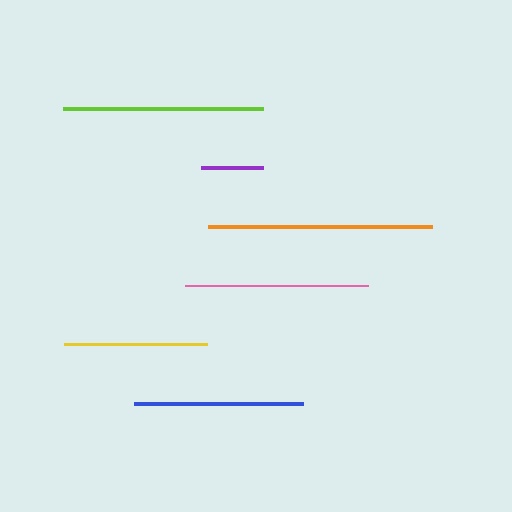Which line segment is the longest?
The orange line is the longest at approximately 224 pixels.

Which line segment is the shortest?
The purple line is the shortest at approximately 62 pixels.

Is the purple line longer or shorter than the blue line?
The blue line is longer than the purple line.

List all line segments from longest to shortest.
From longest to shortest: orange, lime, pink, blue, yellow, purple.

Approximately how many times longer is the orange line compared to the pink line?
The orange line is approximately 1.2 times the length of the pink line.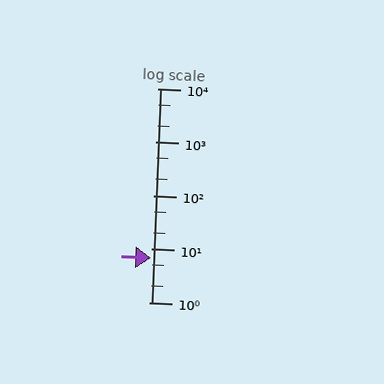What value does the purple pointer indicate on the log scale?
The pointer indicates approximately 6.8.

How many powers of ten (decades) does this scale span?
The scale spans 4 decades, from 1 to 10000.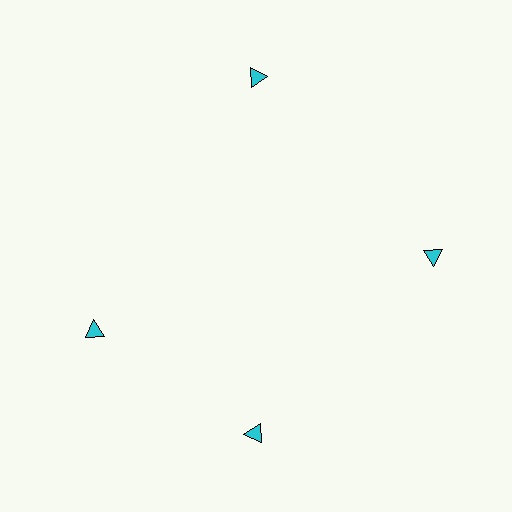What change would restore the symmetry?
The symmetry would be restored by rotating it back into even spacing with its neighbors so that all 4 triangles sit at equal angles and equal distance from the center.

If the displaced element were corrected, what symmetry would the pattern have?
It would have 4-fold rotational symmetry — the pattern would map onto itself every 90 degrees.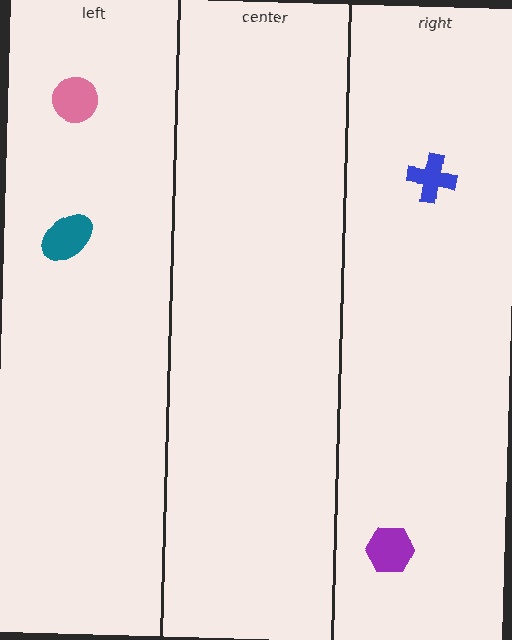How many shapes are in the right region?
2.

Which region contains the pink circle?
The left region.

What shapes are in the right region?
The purple hexagon, the blue cross.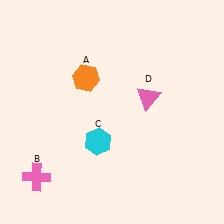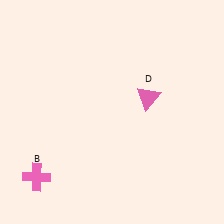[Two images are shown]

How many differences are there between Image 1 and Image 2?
There are 2 differences between the two images.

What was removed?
The cyan hexagon (C), the orange hexagon (A) were removed in Image 2.